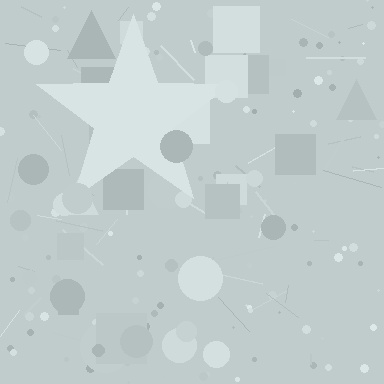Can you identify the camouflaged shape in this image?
The camouflaged shape is a star.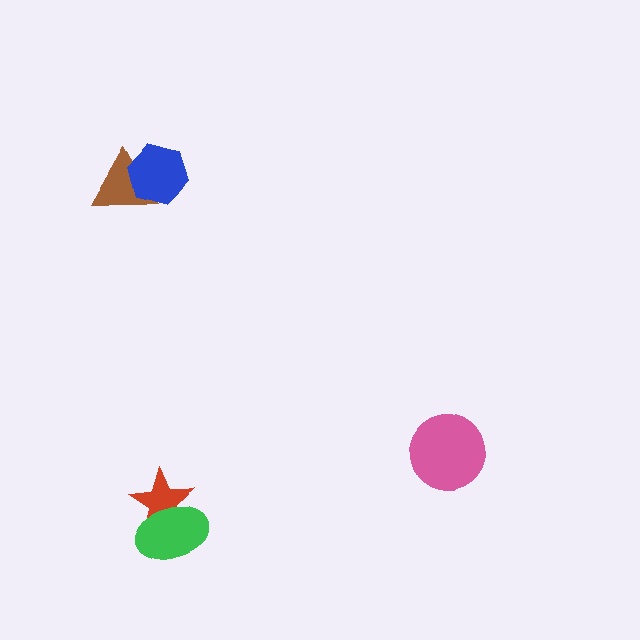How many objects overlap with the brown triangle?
1 object overlaps with the brown triangle.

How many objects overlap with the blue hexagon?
1 object overlaps with the blue hexagon.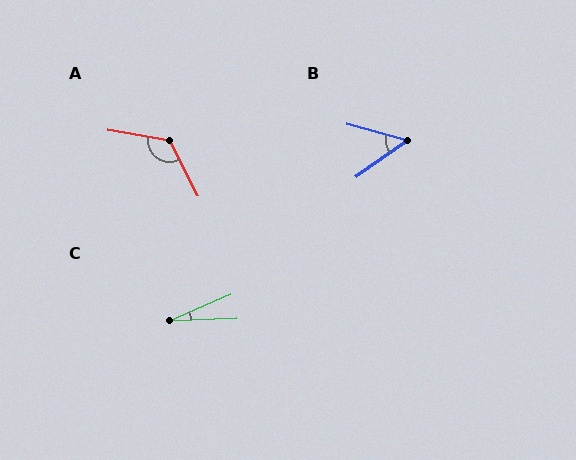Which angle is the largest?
A, at approximately 126 degrees.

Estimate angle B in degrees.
Approximately 51 degrees.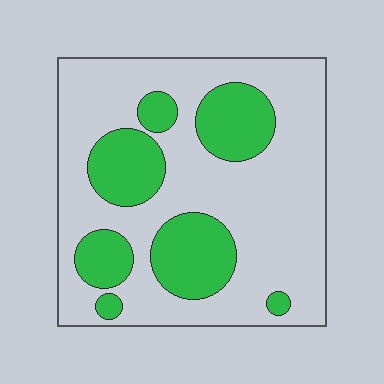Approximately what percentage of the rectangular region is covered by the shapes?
Approximately 30%.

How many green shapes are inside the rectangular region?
7.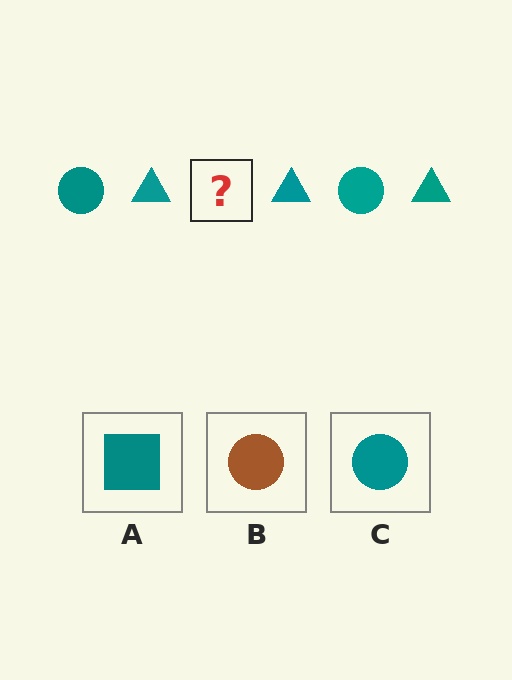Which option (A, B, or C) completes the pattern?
C.